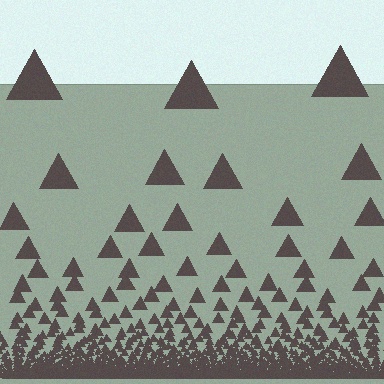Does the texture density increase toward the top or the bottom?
Density increases toward the bottom.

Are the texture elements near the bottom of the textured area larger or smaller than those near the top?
Smaller. The gradient is inverted — elements near the bottom are smaller and denser.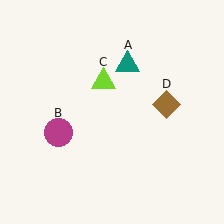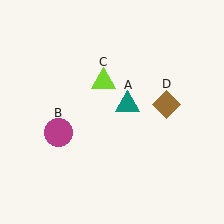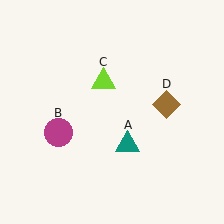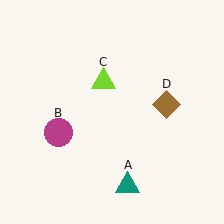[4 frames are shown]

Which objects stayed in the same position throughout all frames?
Magenta circle (object B) and lime triangle (object C) and brown diamond (object D) remained stationary.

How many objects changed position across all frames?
1 object changed position: teal triangle (object A).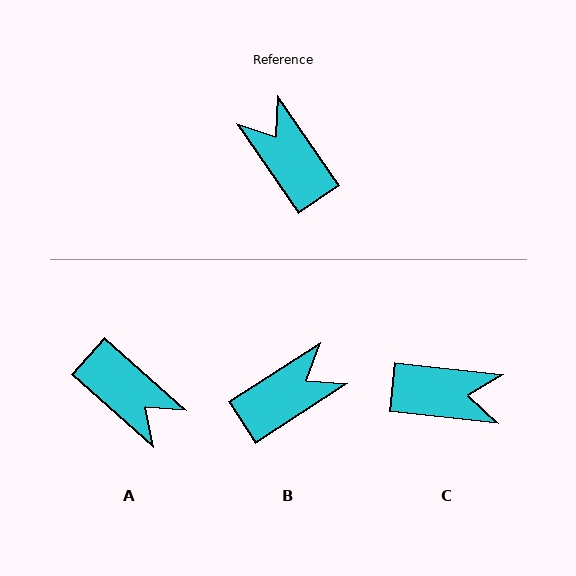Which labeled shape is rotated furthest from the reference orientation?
A, about 166 degrees away.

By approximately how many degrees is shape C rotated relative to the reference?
Approximately 131 degrees clockwise.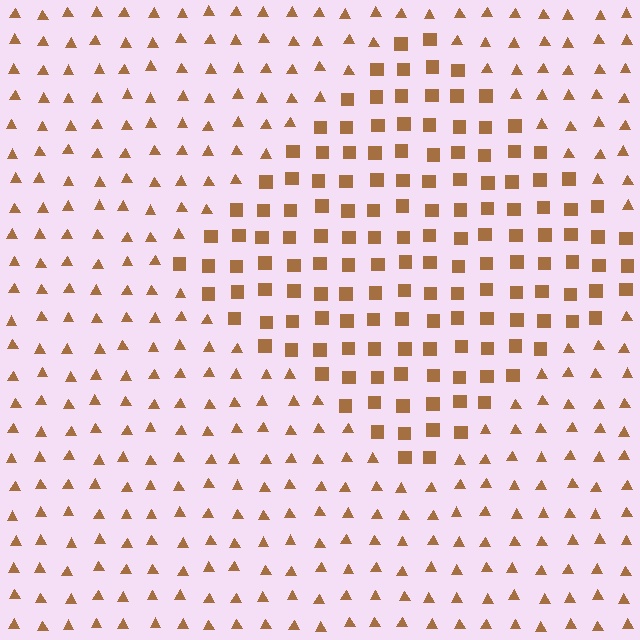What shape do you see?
I see a diamond.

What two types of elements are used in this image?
The image uses squares inside the diamond region and triangles outside it.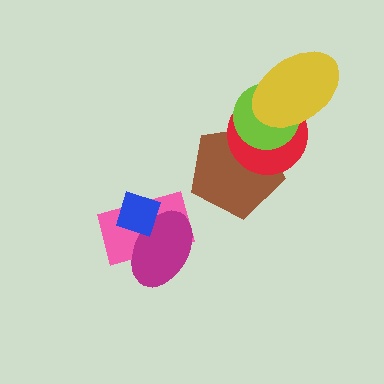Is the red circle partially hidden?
Yes, it is partially covered by another shape.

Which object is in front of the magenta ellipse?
The blue diamond is in front of the magenta ellipse.